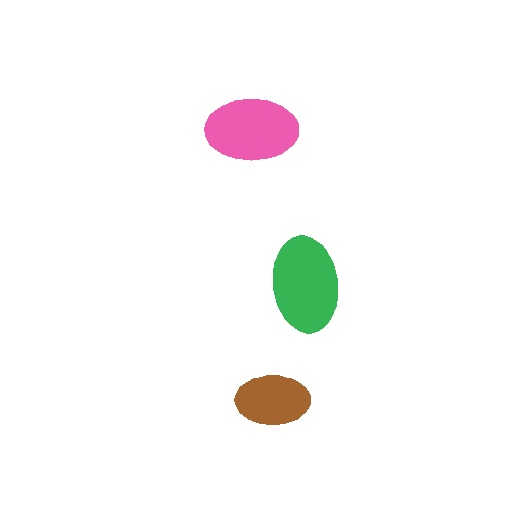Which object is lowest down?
The brown ellipse is bottommost.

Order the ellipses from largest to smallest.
the green one, the pink one, the brown one.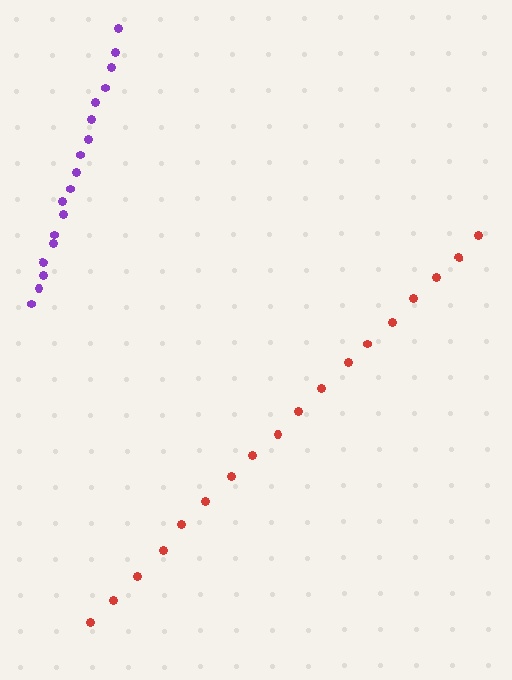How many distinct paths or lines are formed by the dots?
There are 2 distinct paths.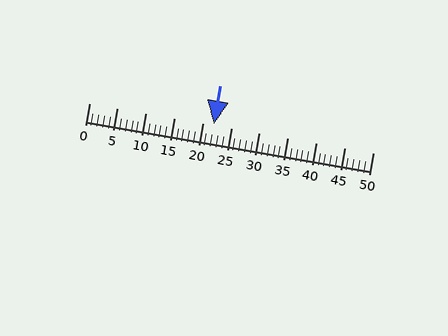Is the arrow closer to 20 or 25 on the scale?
The arrow is closer to 20.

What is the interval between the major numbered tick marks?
The major tick marks are spaced 5 units apart.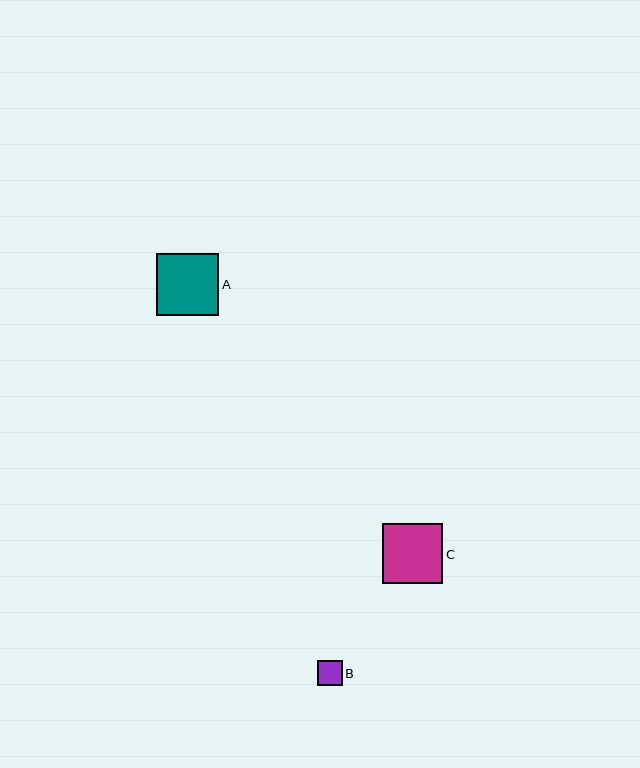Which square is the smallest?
Square B is the smallest with a size of approximately 25 pixels.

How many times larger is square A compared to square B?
Square A is approximately 2.5 times the size of square B.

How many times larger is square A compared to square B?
Square A is approximately 2.5 times the size of square B.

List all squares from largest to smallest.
From largest to smallest: A, C, B.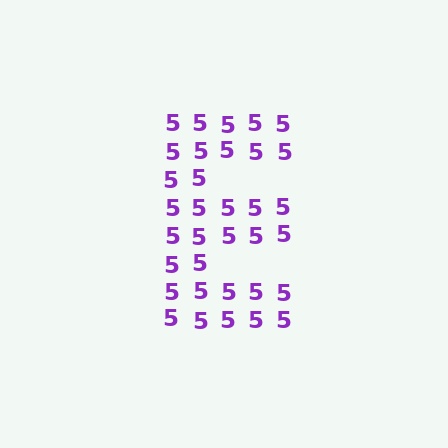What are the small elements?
The small elements are digit 5's.